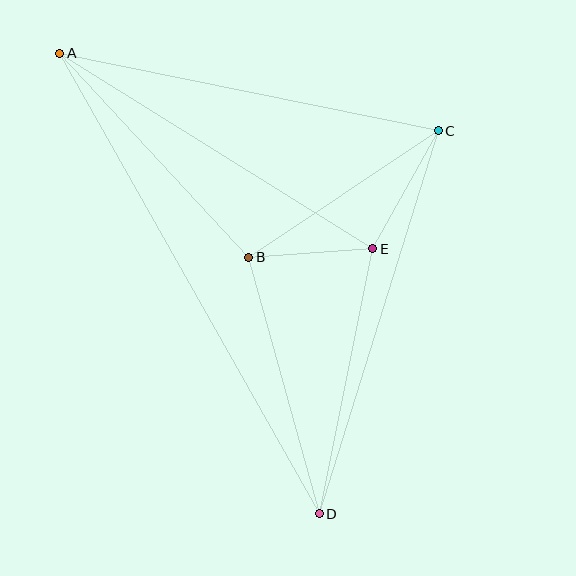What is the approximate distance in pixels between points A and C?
The distance between A and C is approximately 386 pixels.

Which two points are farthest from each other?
Points A and D are farthest from each other.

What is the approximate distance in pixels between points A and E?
The distance between A and E is approximately 369 pixels.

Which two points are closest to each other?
Points B and E are closest to each other.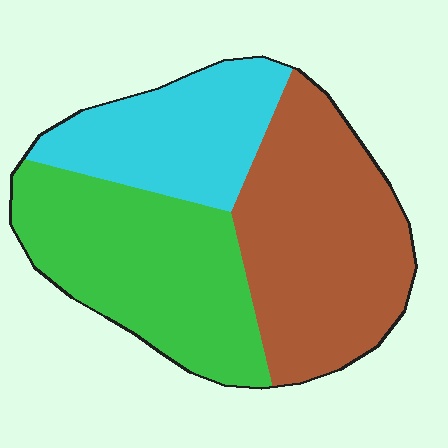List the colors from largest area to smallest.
From largest to smallest: brown, green, cyan.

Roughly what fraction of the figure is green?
Green covers roughly 35% of the figure.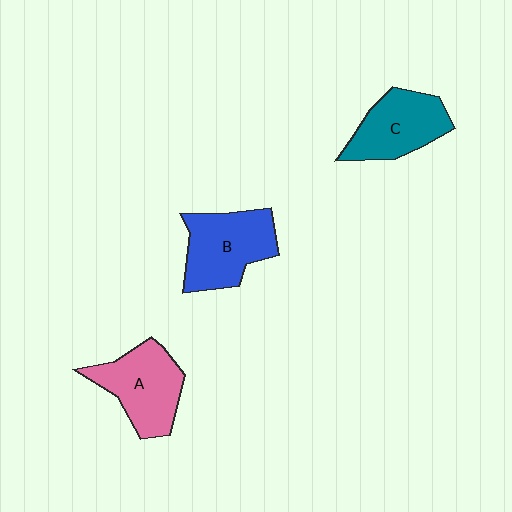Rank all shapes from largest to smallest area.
From largest to smallest: B (blue), A (pink), C (teal).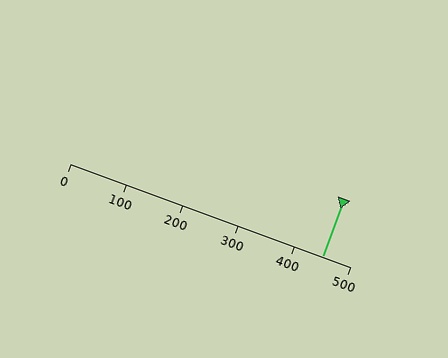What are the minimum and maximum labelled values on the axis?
The axis runs from 0 to 500.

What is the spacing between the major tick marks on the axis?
The major ticks are spaced 100 apart.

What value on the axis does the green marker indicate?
The marker indicates approximately 450.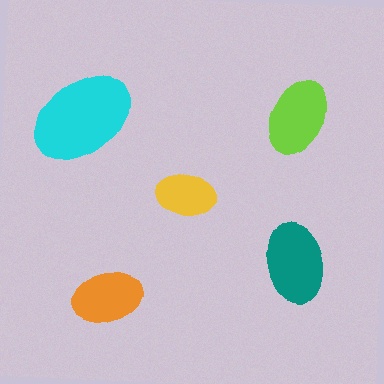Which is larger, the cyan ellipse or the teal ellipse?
The cyan one.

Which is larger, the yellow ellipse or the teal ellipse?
The teal one.